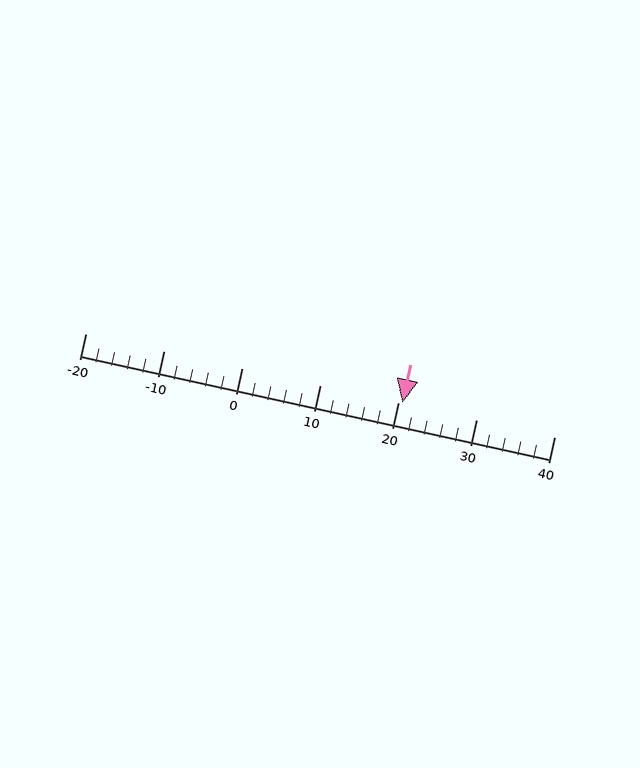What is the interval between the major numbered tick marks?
The major tick marks are spaced 10 units apart.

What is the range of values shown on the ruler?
The ruler shows values from -20 to 40.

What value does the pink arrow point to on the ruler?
The pink arrow points to approximately 20.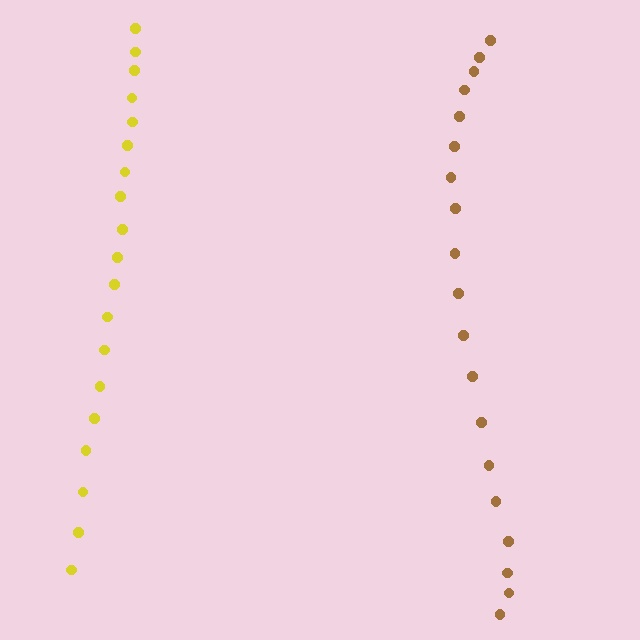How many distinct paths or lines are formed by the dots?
There are 2 distinct paths.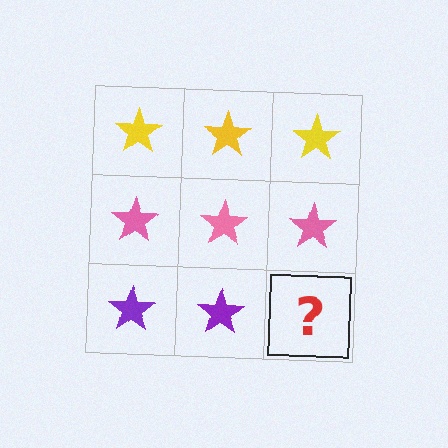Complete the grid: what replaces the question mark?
The question mark should be replaced with a purple star.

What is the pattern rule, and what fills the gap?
The rule is that each row has a consistent color. The gap should be filled with a purple star.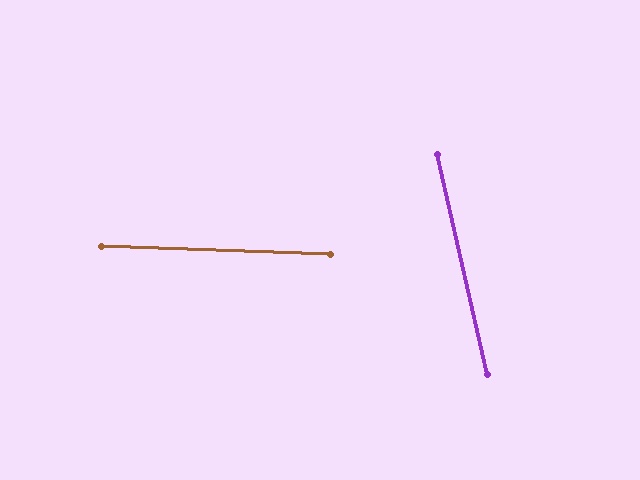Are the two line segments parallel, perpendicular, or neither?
Neither parallel nor perpendicular — they differ by about 75°.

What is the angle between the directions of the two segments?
Approximately 75 degrees.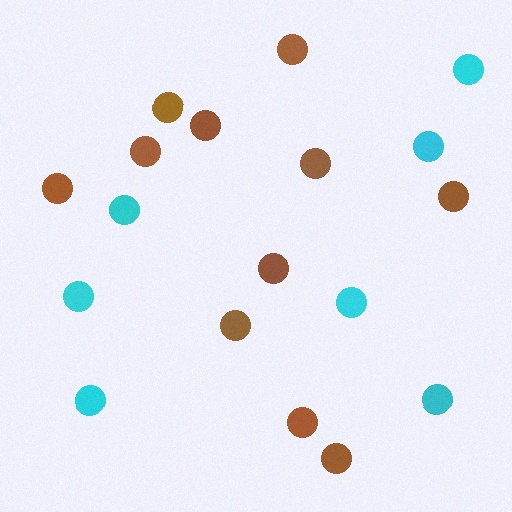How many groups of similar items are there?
There are 2 groups: one group of brown circles (11) and one group of cyan circles (7).